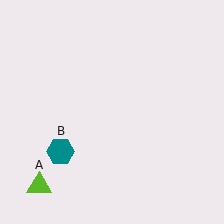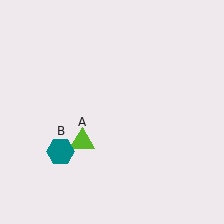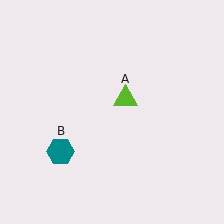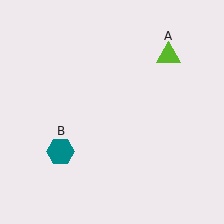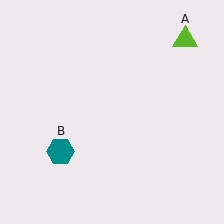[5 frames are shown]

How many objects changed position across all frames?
1 object changed position: lime triangle (object A).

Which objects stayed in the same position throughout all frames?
Teal hexagon (object B) remained stationary.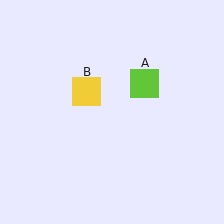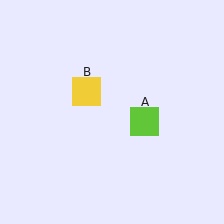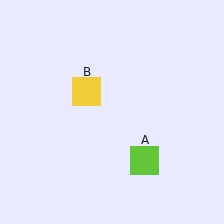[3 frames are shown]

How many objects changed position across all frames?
1 object changed position: lime square (object A).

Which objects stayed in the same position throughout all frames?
Yellow square (object B) remained stationary.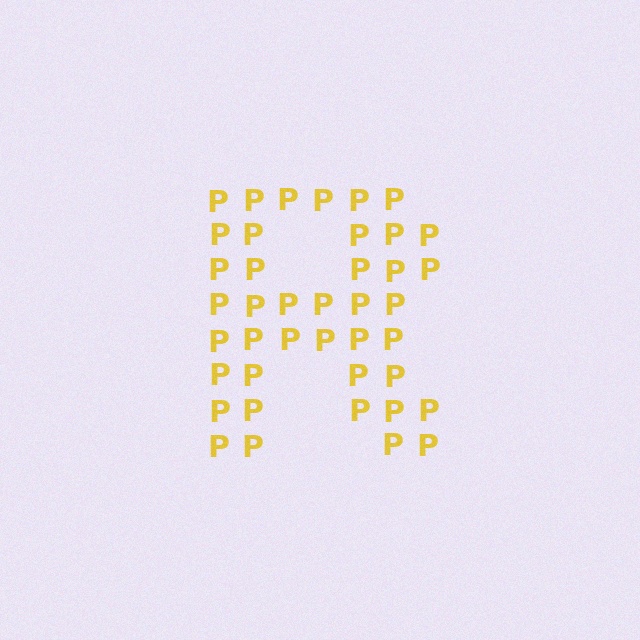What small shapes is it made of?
It is made of small letter P's.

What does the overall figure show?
The overall figure shows the letter R.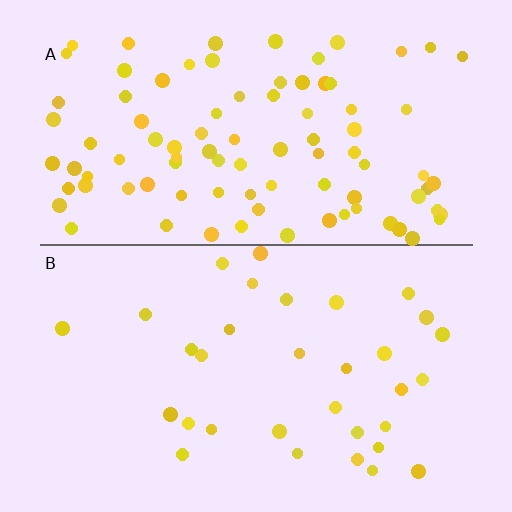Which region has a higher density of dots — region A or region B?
A (the top).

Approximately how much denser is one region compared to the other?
Approximately 2.8× — region A over region B.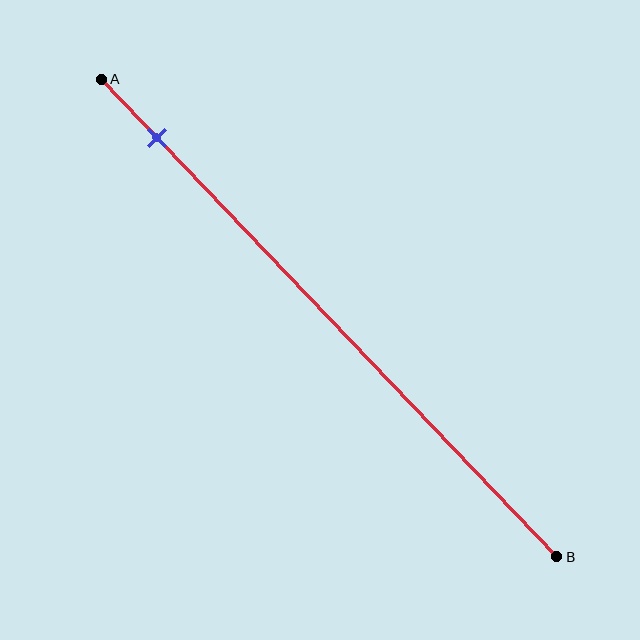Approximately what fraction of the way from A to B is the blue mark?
The blue mark is approximately 10% of the way from A to B.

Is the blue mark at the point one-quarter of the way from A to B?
No, the mark is at about 10% from A, not at the 25% one-quarter point.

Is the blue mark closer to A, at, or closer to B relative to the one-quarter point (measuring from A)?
The blue mark is closer to point A than the one-quarter point of segment AB.